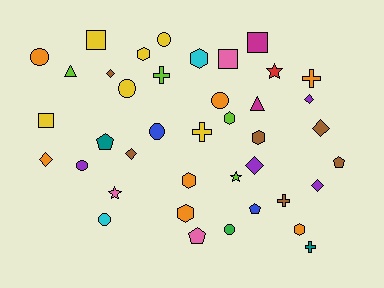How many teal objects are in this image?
There are 2 teal objects.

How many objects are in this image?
There are 40 objects.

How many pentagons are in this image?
There are 4 pentagons.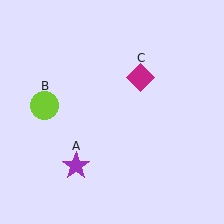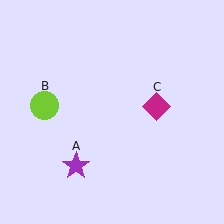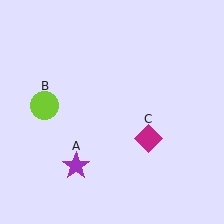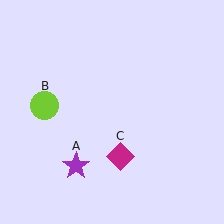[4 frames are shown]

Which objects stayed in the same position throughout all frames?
Purple star (object A) and lime circle (object B) remained stationary.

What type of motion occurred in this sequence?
The magenta diamond (object C) rotated clockwise around the center of the scene.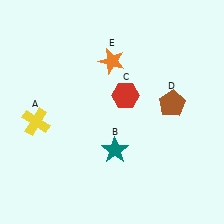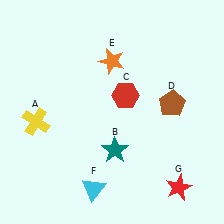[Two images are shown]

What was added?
A cyan triangle (F), a red star (G) were added in Image 2.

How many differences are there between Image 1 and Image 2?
There are 2 differences between the two images.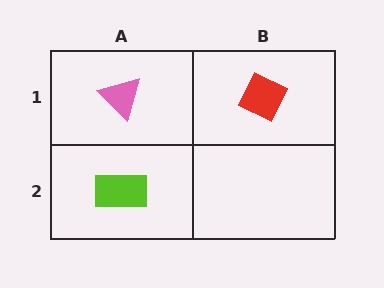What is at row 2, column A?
A lime rectangle.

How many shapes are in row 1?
2 shapes.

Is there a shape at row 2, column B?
No, that cell is empty.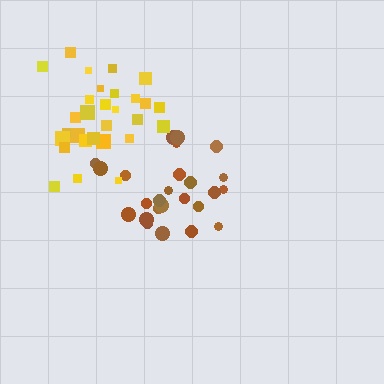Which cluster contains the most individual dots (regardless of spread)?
Yellow (29).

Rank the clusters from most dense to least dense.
yellow, brown.